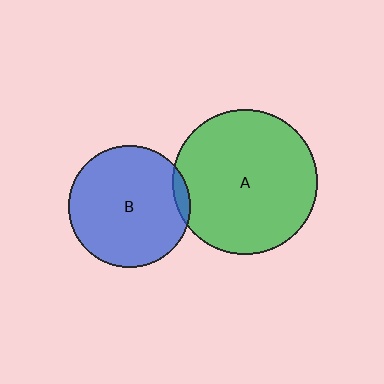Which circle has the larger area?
Circle A (green).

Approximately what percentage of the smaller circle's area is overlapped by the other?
Approximately 5%.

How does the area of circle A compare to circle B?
Approximately 1.4 times.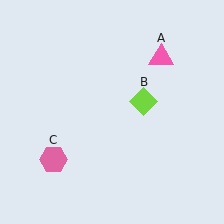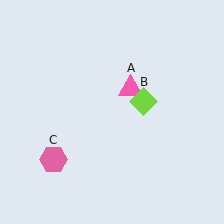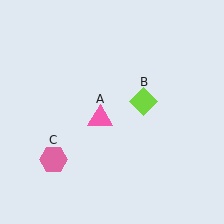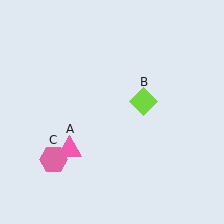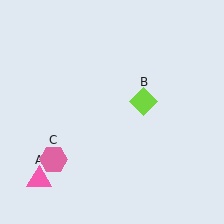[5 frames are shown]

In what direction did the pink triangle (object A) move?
The pink triangle (object A) moved down and to the left.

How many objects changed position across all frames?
1 object changed position: pink triangle (object A).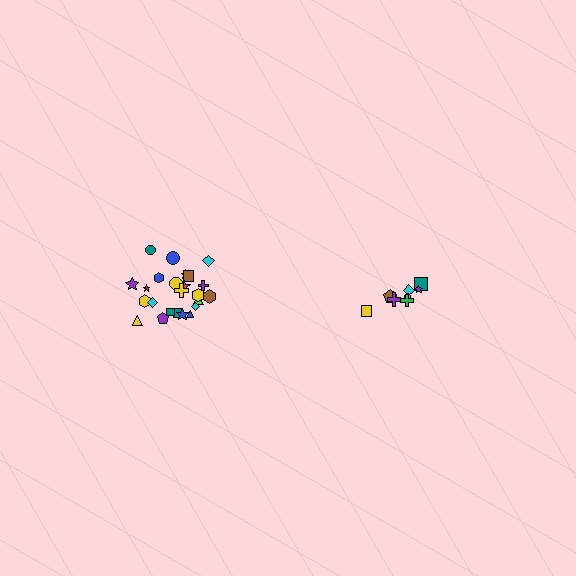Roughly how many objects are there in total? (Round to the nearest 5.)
Roughly 35 objects in total.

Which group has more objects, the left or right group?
The left group.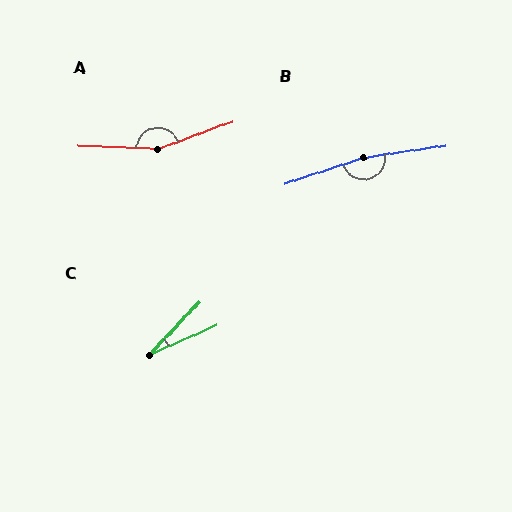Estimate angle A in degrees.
Approximately 157 degrees.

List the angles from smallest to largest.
C (23°), A (157°), B (170°).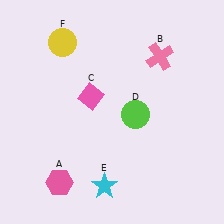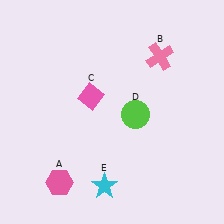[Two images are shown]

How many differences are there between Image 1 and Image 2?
There is 1 difference between the two images.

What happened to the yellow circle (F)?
The yellow circle (F) was removed in Image 2. It was in the top-left area of Image 1.